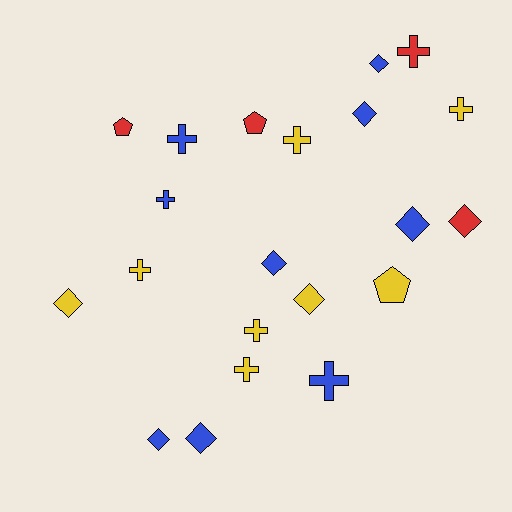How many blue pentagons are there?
There are no blue pentagons.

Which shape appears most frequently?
Cross, with 9 objects.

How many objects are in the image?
There are 21 objects.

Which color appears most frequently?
Blue, with 9 objects.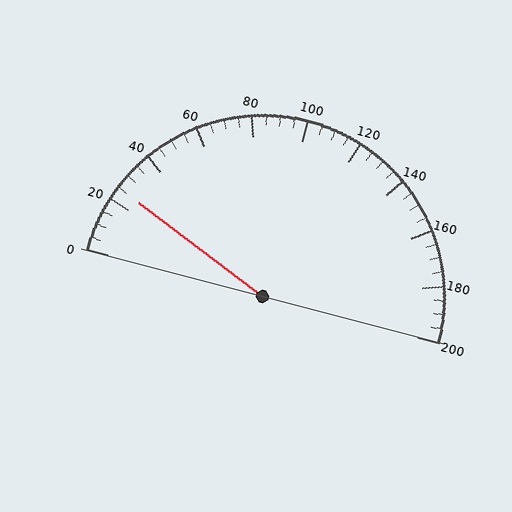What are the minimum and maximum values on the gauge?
The gauge ranges from 0 to 200.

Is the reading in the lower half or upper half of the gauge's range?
The reading is in the lower half of the range (0 to 200).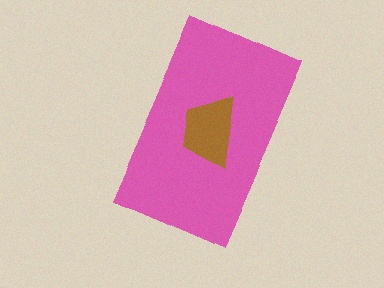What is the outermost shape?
The pink rectangle.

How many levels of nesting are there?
2.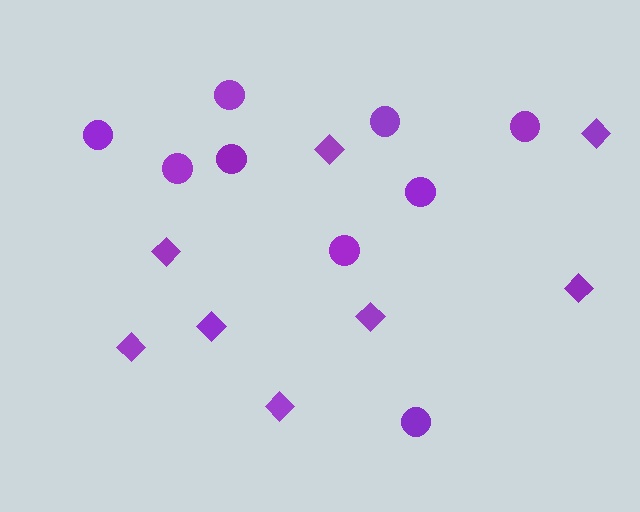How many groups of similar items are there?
There are 2 groups: one group of circles (9) and one group of diamonds (8).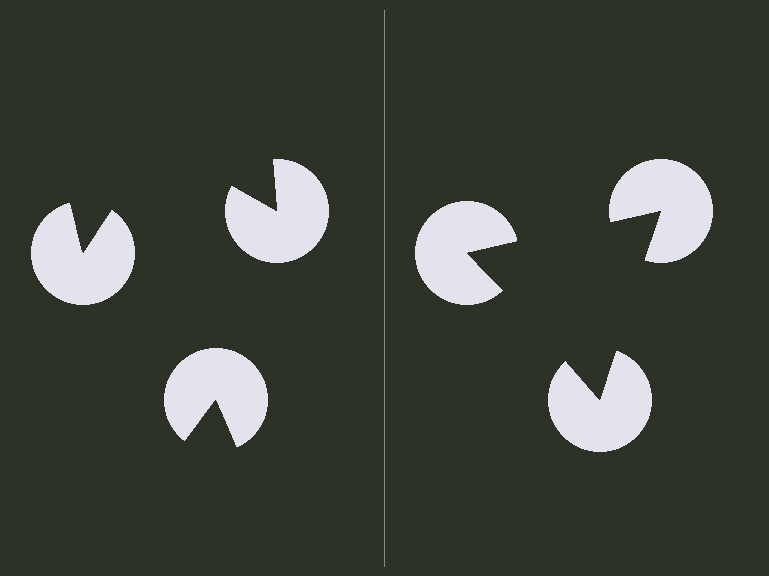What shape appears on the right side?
An illusory triangle.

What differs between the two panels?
The pac-man discs are positioned identically on both sides; only the wedge orientations differ. On the right they align to a triangle; on the left they are misaligned.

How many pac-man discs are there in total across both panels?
6 — 3 on each side.